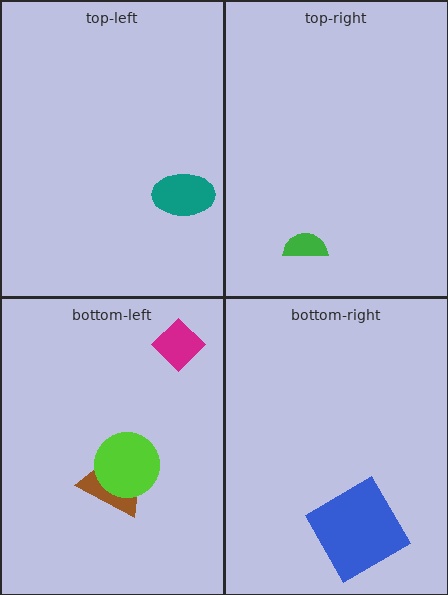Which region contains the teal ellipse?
The top-left region.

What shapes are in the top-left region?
The teal ellipse.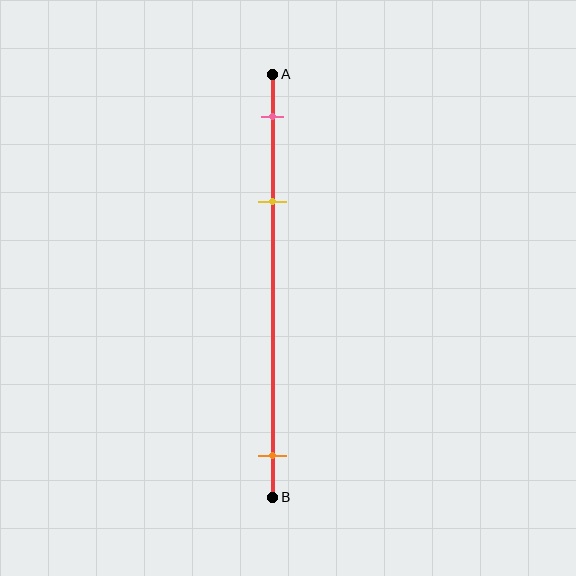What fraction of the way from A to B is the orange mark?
The orange mark is approximately 90% (0.9) of the way from A to B.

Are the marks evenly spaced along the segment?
No, the marks are not evenly spaced.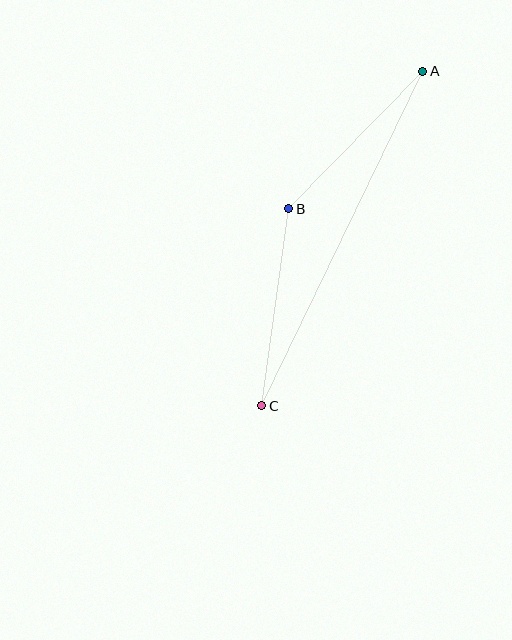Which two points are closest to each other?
Points A and B are closest to each other.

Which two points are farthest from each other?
Points A and C are farthest from each other.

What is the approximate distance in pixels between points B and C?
The distance between B and C is approximately 199 pixels.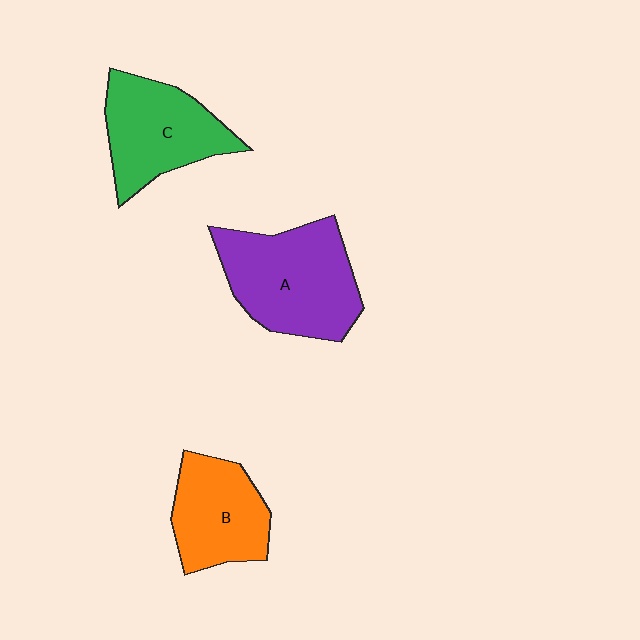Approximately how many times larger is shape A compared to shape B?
Approximately 1.4 times.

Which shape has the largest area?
Shape A (purple).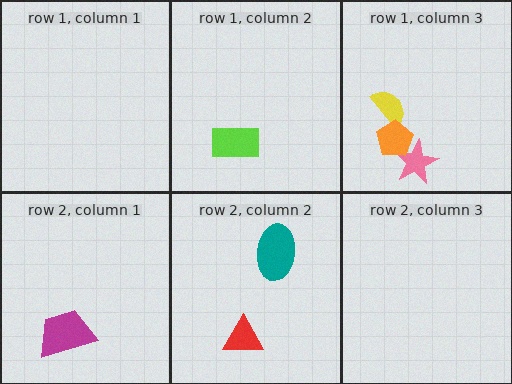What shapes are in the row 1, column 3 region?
The pink star, the yellow semicircle, the orange pentagon.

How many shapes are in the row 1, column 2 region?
1.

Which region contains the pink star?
The row 1, column 3 region.